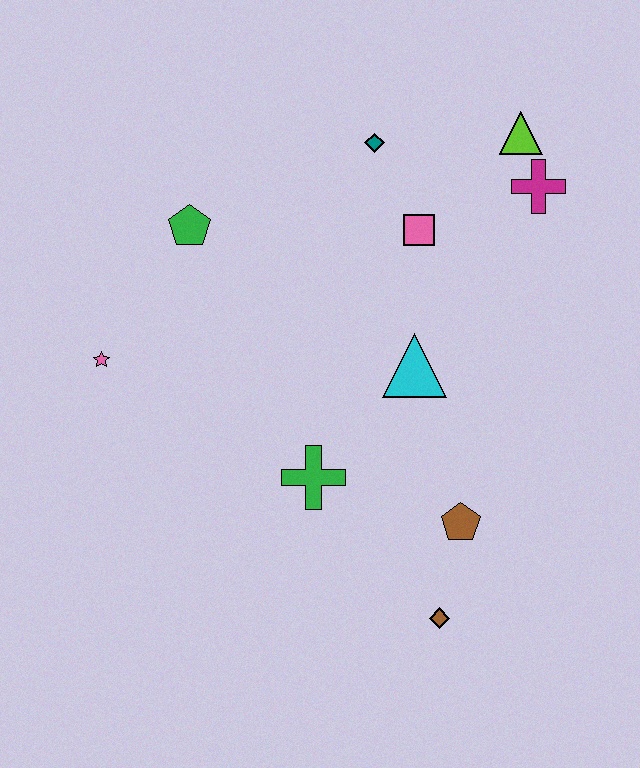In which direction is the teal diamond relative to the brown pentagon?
The teal diamond is above the brown pentagon.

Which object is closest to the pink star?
The green pentagon is closest to the pink star.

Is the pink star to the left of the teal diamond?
Yes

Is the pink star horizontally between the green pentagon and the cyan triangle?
No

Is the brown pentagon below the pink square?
Yes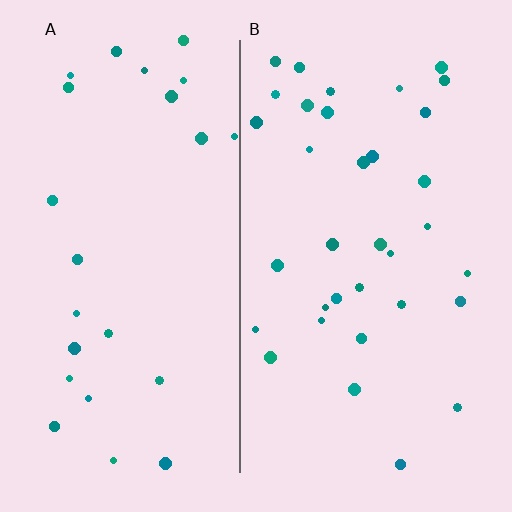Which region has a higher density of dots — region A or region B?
B (the right).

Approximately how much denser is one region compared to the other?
Approximately 1.4× — region B over region A.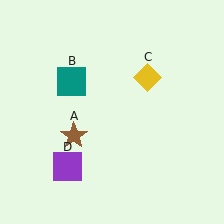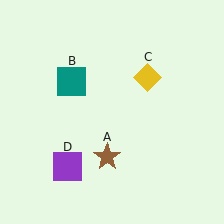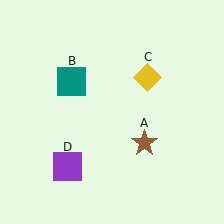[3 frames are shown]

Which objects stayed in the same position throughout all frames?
Teal square (object B) and yellow diamond (object C) and purple square (object D) remained stationary.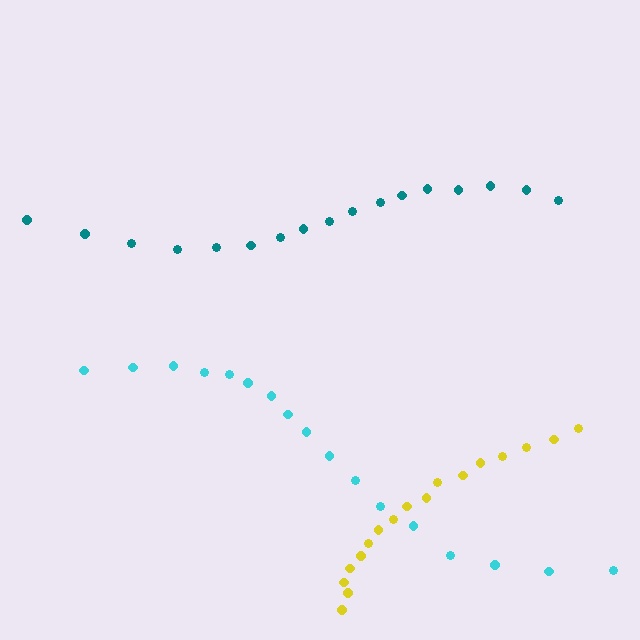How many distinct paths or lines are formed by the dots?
There are 3 distinct paths.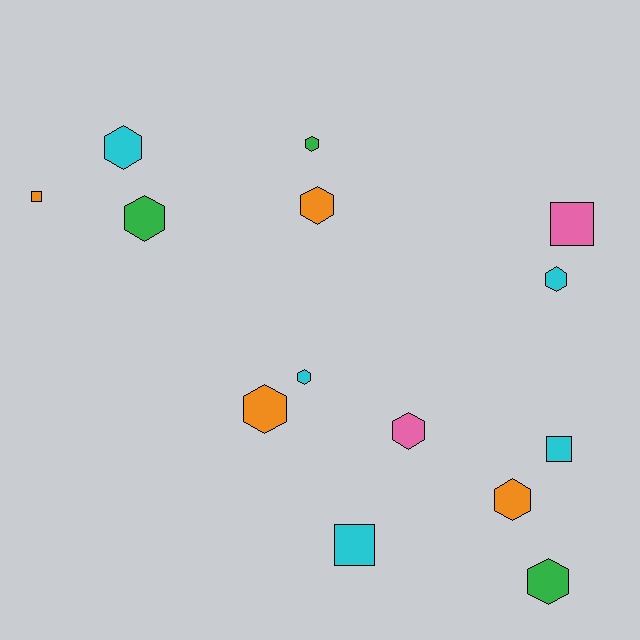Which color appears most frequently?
Cyan, with 5 objects.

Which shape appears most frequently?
Hexagon, with 10 objects.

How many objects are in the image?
There are 14 objects.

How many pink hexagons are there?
There is 1 pink hexagon.